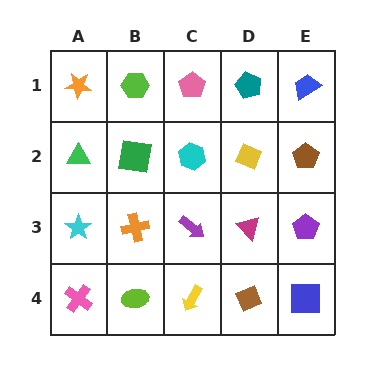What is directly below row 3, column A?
A pink cross.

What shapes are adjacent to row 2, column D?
A teal pentagon (row 1, column D), a magenta triangle (row 3, column D), a cyan hexagon (row 2, column C), a brown pentagon (row 2, column E).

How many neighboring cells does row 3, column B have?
4.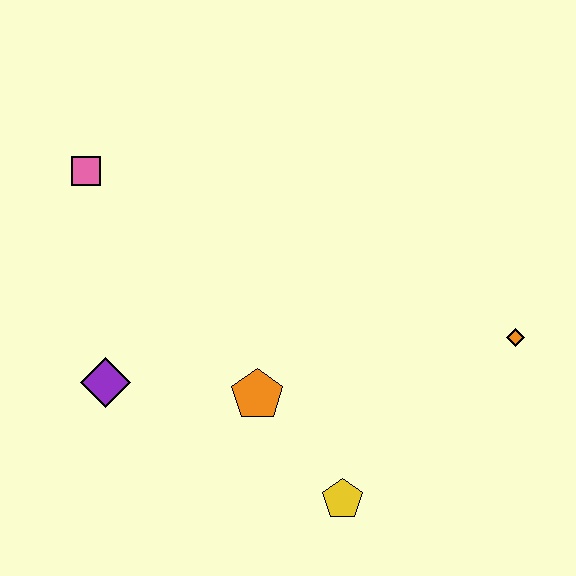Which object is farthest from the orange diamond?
The pink square is farthest from the orange diamond.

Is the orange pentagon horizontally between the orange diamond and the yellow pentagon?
No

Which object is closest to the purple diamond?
The orange pentagon is closest to the purple diamond.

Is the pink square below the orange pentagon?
No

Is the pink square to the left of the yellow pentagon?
Yes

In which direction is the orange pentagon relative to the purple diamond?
The orange pentagon is to the right of the purple diamond.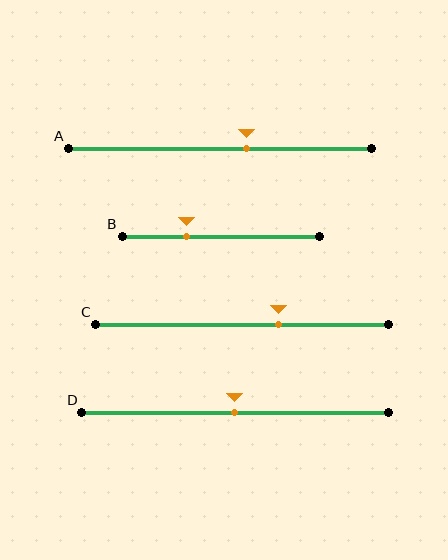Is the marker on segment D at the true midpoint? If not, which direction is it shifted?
Yes, the marker on segment D is at the true midpoint.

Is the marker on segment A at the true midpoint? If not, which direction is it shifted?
No, the marker on segment A is shifted to the right by about 9% of the segment length.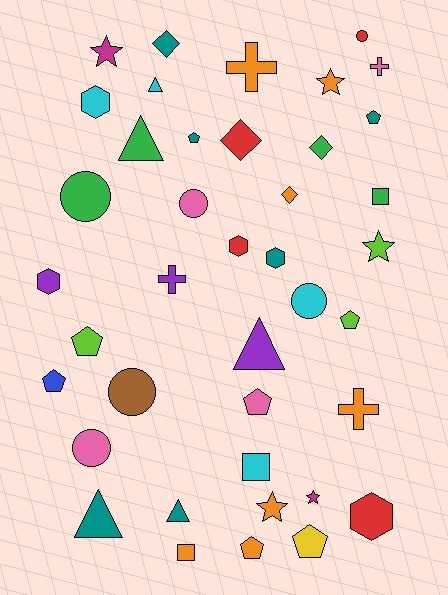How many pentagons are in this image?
There are 8 pentagons.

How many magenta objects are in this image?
There are 2 magenta objects.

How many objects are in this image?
There are 40 objects.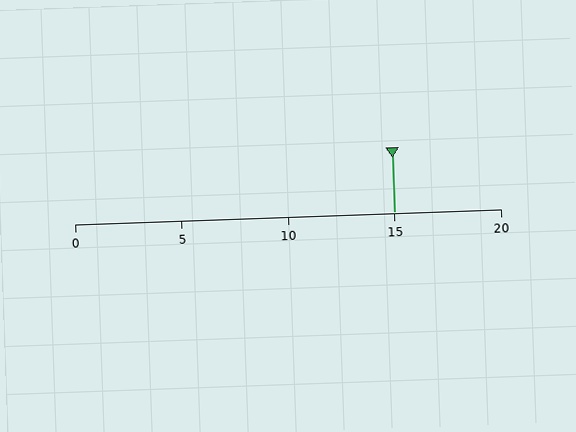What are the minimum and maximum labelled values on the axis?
The axis runs from 0 to 20.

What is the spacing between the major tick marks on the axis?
The major ticks are spaced 5 apart.